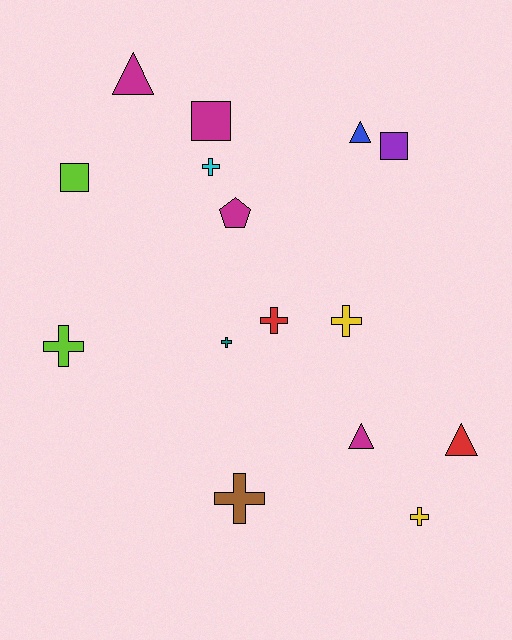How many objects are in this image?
There are 15 objects.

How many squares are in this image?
There are 3 squares.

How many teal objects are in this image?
There is 1 teal object.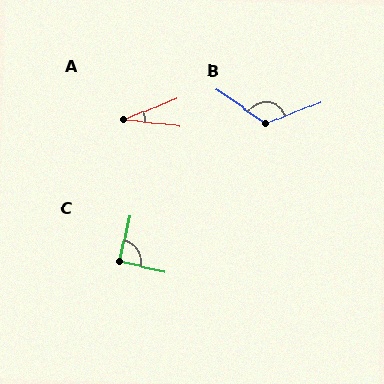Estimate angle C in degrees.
Approximately 91 degrees.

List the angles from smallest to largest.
A (28°), C (91°), B (123°).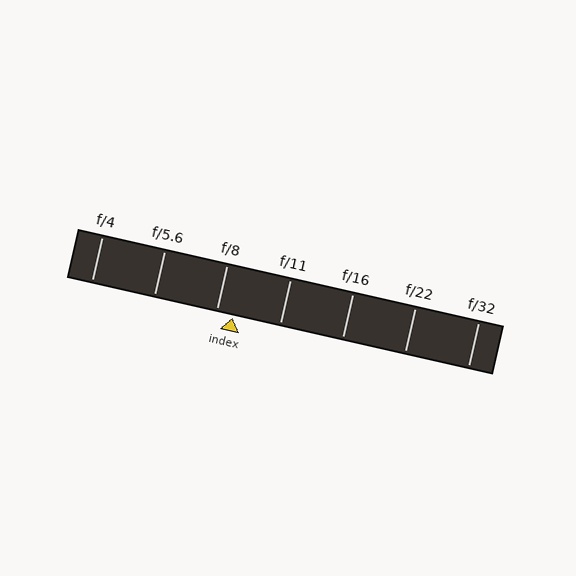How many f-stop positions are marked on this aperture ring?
There are 7 f-stop positions marked.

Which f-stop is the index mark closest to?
The index mark is closest to f/8.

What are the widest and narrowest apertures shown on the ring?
The widest aperture shown is f/4 and the narrowest is f/32.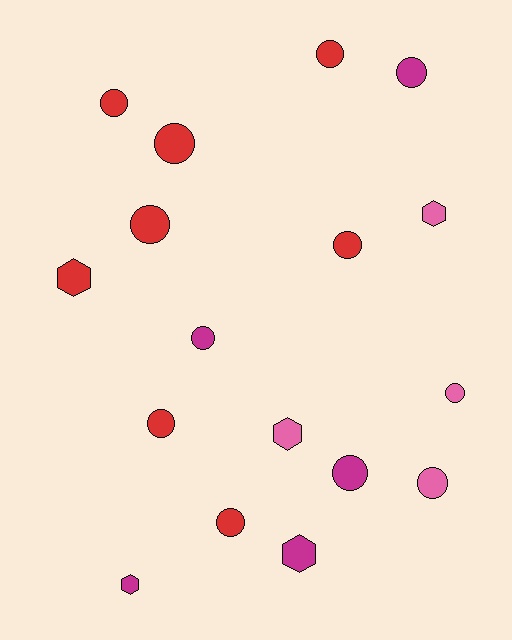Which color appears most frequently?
Red, with 8 objects.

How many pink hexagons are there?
There are 2 pink hexagons.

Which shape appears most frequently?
Circle, with 12 objects.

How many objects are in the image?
There are 17 objects.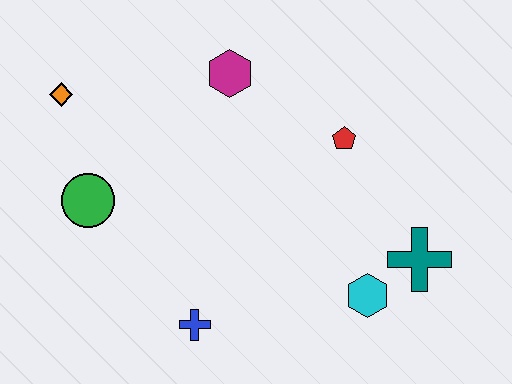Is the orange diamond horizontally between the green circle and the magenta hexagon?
No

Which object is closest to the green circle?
The orange diamond is closest to the green circle.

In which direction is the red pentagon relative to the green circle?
The red pentagon is to the right of the green circle.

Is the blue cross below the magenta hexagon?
Yes